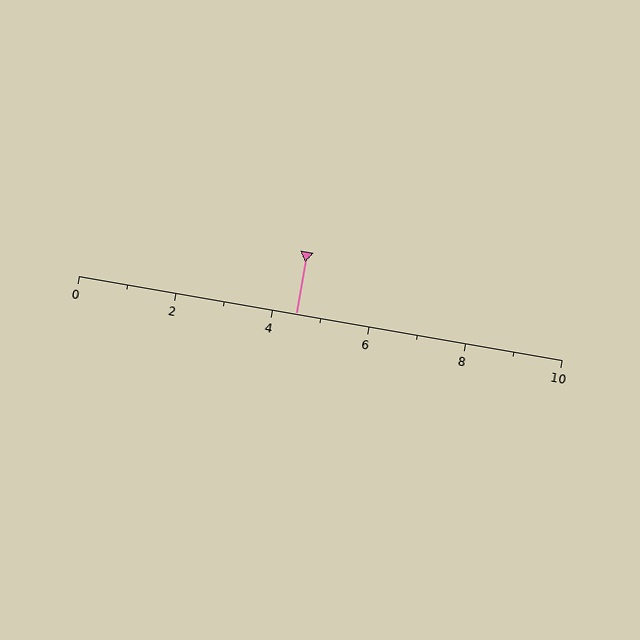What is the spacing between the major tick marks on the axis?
The major ticks are spaced 2 apart.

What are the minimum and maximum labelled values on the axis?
The axis runs from 0 to 10.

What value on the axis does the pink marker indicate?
The marker indicates approximately 4.5.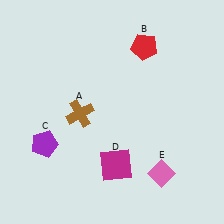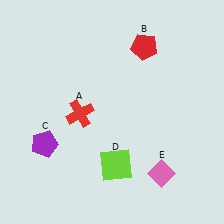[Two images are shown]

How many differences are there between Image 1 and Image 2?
There are 2 differences between the two images.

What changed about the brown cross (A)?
In Image 1, A is brown. In Image 2, it changed to red.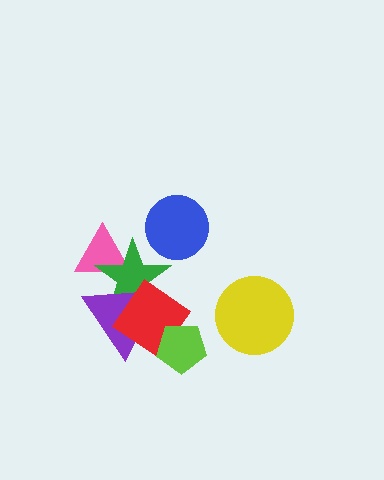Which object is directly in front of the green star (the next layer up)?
The purple triangle is directly in front of the green star.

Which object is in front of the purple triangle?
The red diamond is in front of the purple triangle.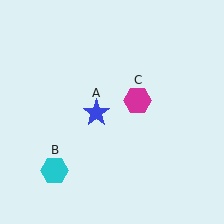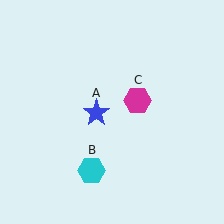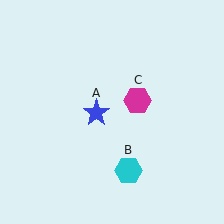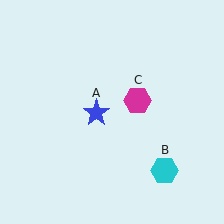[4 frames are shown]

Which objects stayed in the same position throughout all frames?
Blue star (object A) and magenta hexagon (object C) remained stationary.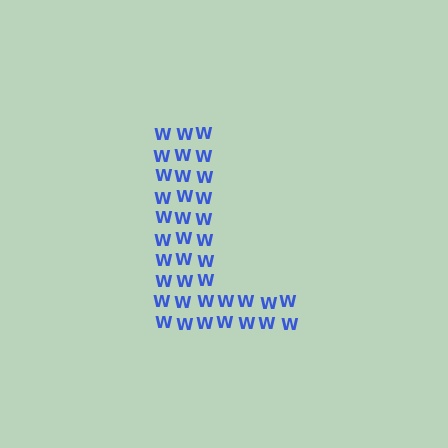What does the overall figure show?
The overall figure shows the letter L.